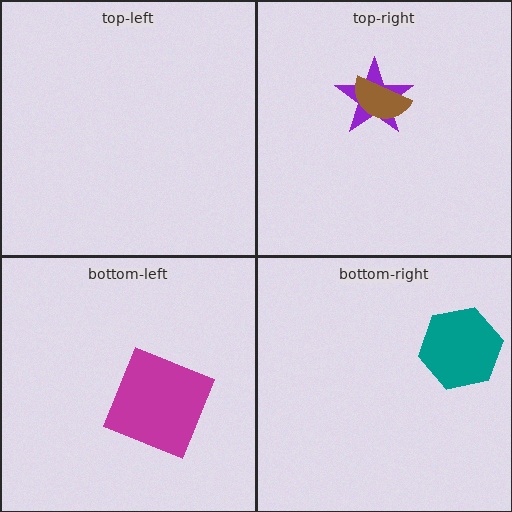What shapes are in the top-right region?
The purple star, the brown semicircle.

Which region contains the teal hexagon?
The bottom-right region.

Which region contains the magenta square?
The bottom-left region.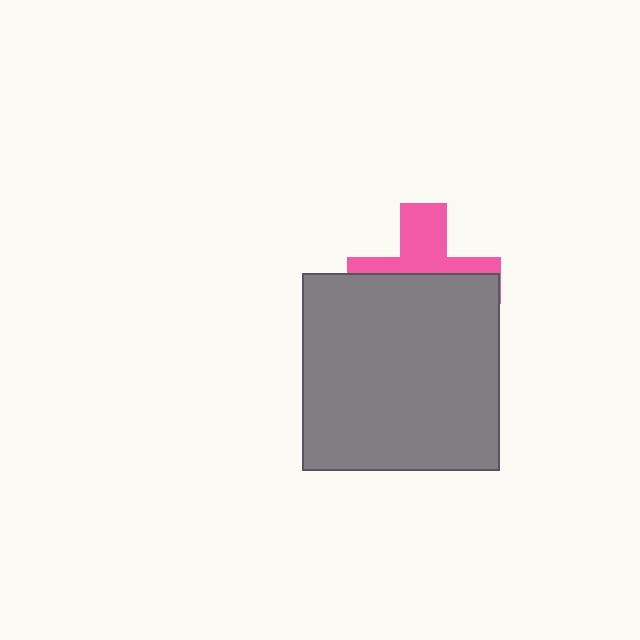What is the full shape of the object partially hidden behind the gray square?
The partially hidden object is a pink cross.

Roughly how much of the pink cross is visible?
A small part of it is visible (roughly 42%).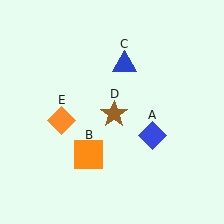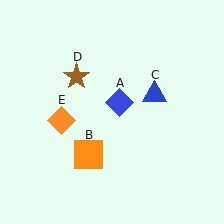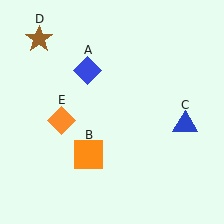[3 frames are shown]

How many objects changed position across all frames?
3 objects changed position: blue diamond (object A), blue triangle (object C), brown star (object D).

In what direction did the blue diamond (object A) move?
The blue diamond (object A) moved up and to the left.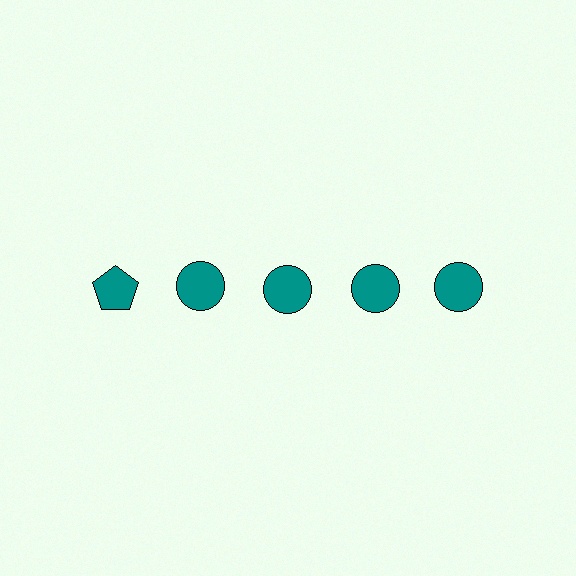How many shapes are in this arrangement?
There are 5 shapes arranged in a grid pattern.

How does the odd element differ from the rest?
It has a different shape: pentagon instead of circle.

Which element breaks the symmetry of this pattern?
The teal pentagon in the top row, leftmost column breaks the symmetry. All other shapes are teal circles.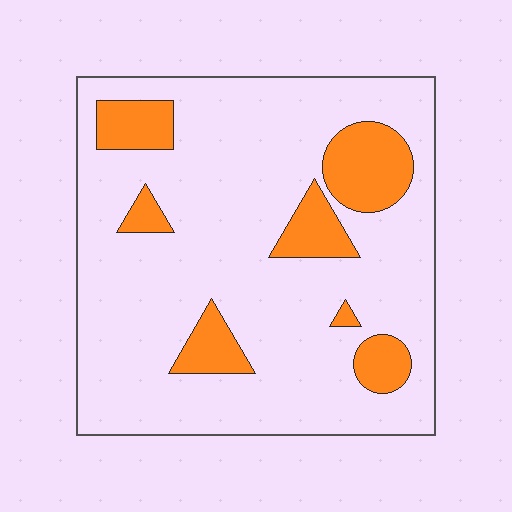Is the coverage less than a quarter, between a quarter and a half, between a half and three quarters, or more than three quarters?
Less than a quarter.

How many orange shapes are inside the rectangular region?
7.